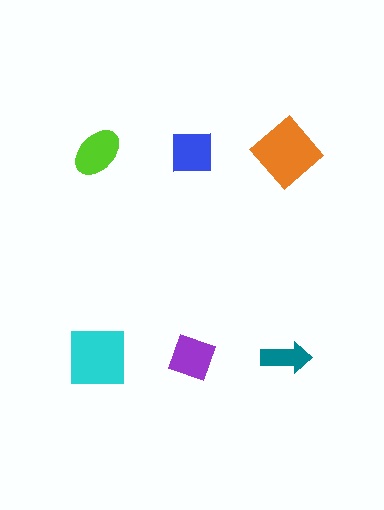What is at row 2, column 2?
A purple diamond.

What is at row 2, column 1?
A cyan square.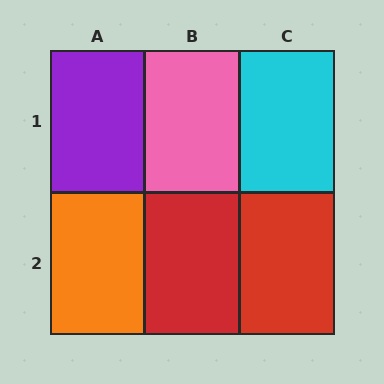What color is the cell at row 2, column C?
Red.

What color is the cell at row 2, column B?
Red.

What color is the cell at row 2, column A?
Orange.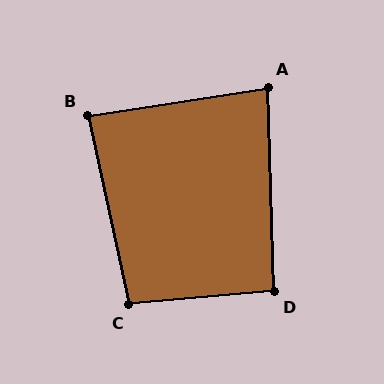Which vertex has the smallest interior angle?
A, at approximately 83 degrees.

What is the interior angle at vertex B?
Approximately 86 degrees (approximately right).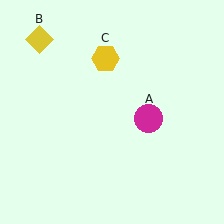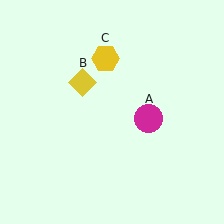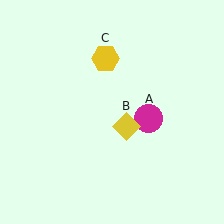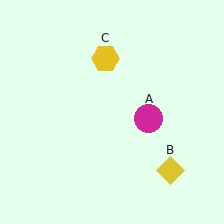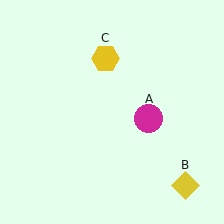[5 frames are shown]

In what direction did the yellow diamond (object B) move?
The yellow diamond (object B) moved down and to the right.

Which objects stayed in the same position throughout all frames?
Magenta circle (object A) and yellow hexagon (object C) remained stationary.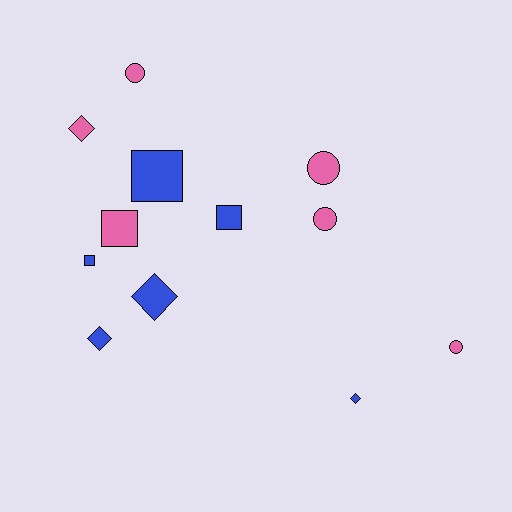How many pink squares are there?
There is 1 pink square.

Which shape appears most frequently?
Diamond, with 4 objects.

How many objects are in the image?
There are 12 objects.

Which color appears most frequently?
Pink, with 6 objects.